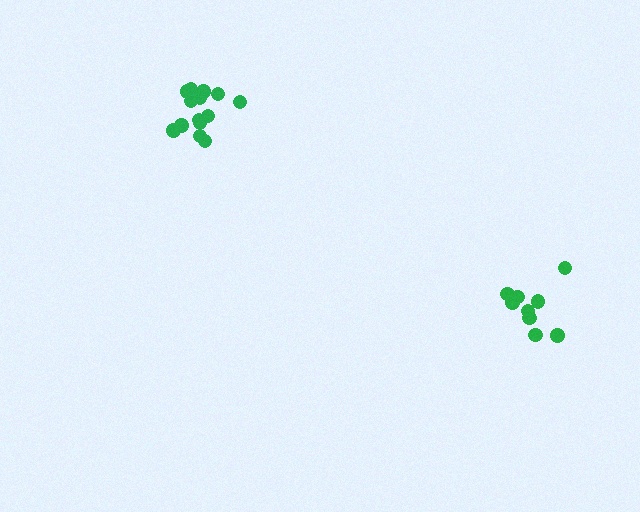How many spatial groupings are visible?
There are 2 spatial groupings.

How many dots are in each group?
Group 1: 15 dots, Group 2: 9 dots (24 total).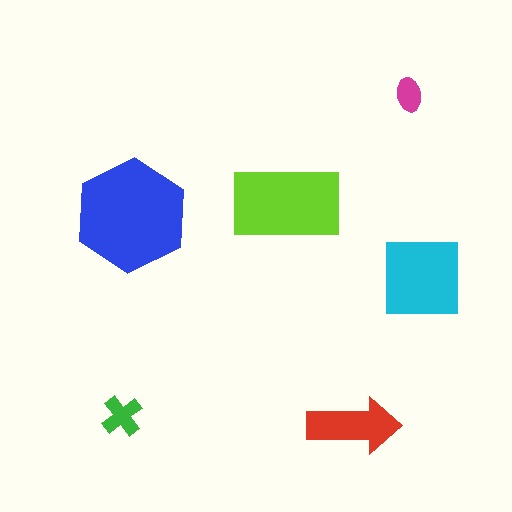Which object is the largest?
The blue hexagon.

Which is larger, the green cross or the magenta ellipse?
The green cross.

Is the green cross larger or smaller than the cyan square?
Smaller.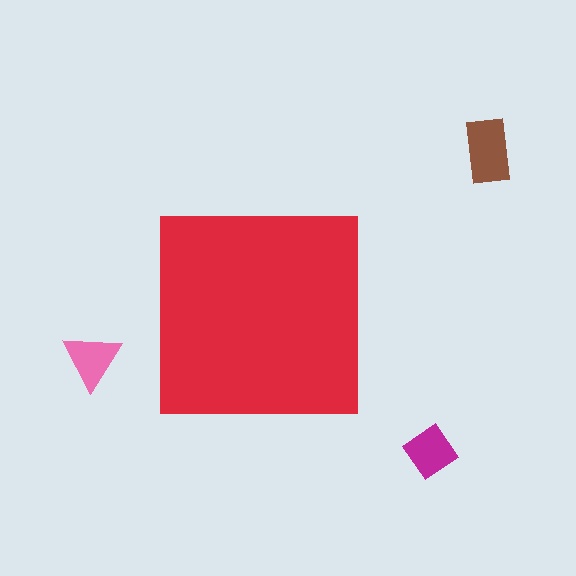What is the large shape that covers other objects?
A red square.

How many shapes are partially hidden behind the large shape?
0 shapes are partially hidden.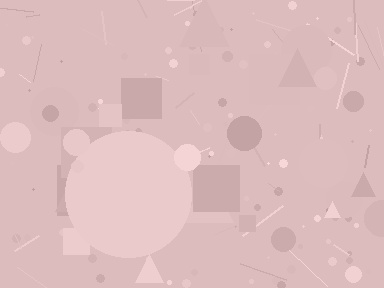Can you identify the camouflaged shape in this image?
The camouflaged shape is a circle.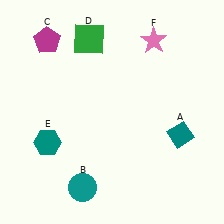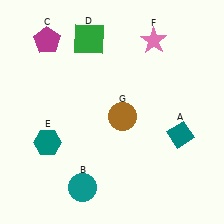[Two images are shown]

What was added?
A brown circle (G) was added in Image 2.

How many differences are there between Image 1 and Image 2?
There is 1 difference between the two images.